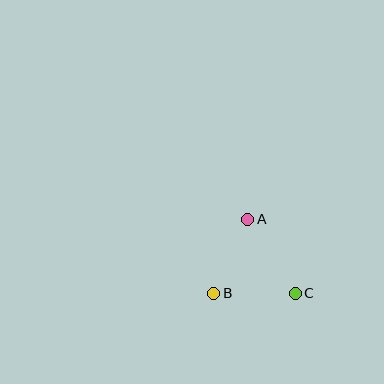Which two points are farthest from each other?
Points A and C are farthest from each other.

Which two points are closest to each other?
Points A and B are closest to each other.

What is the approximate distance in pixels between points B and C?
The distance between B and C is approximately 82 pixels.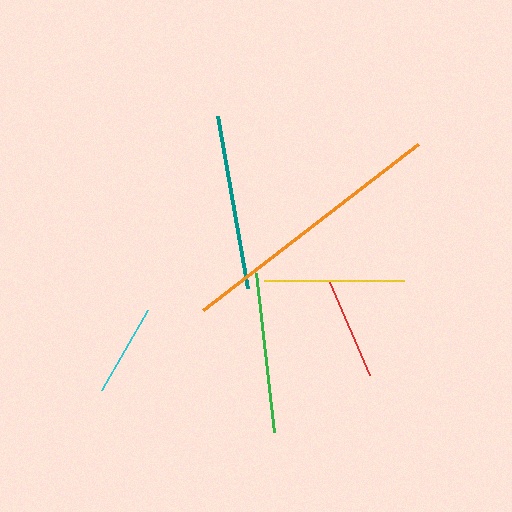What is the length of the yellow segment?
The yellow segment is approximately 140 pixels long.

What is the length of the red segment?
The red segment is approximately 101 pixels long.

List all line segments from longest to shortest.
From longest to shortest: orange, teal, green, yellow, red, cyan.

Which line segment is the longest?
The orange line is the longest at approximately 271 pixels.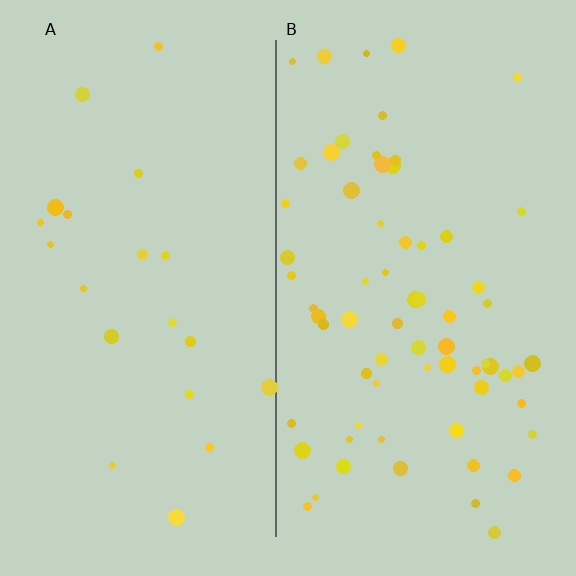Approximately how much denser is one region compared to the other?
Approximately 3.3× — region B over region A.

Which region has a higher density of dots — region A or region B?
B (the right).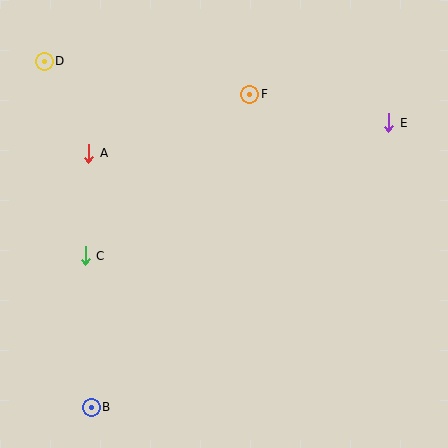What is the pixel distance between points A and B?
The distance between A and B is 254 pixels.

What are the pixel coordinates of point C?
Point C is at (85, 256).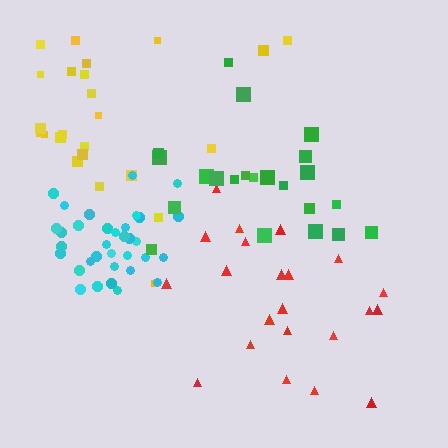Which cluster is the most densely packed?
Cyan.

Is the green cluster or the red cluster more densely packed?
Green.